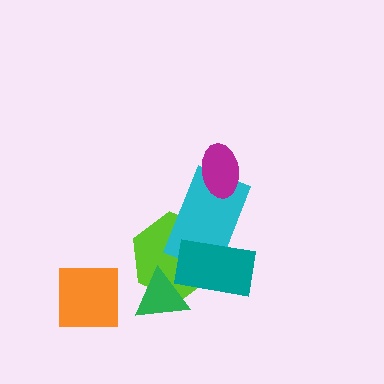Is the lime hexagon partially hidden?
Yes, it is partially covered by another shape.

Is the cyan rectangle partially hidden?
Yes, it is partially covered by another shape.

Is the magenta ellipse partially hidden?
No, no other shape covers it.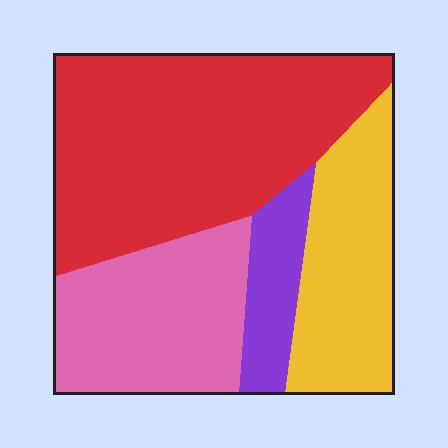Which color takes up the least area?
Purple, at roughly 10%.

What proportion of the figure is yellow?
Yellow covers roughly 20% of the figure.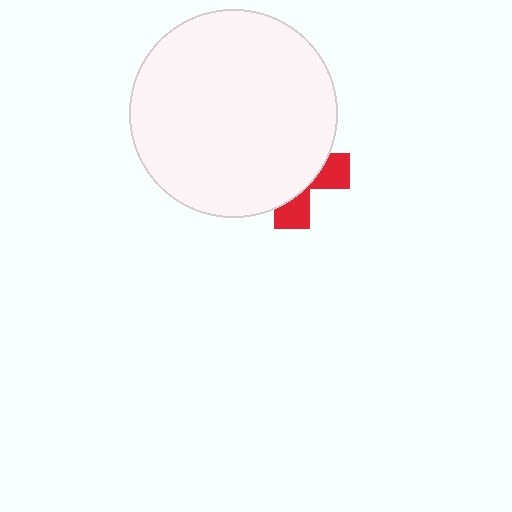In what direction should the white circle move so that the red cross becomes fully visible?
The white circle should move toward the upper-left. That is the shortest direction to clear the overlap and leave the red cross fully visible.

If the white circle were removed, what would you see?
You would see the complete red cross.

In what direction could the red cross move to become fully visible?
The red cross could move toward the lower-right. That would shift it out from behind the white circle entirely.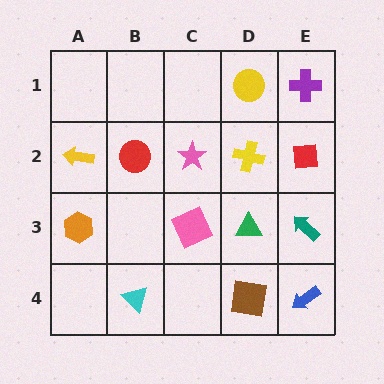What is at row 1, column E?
A purple cross.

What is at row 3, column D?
A green triangle.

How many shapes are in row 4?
3 shapes.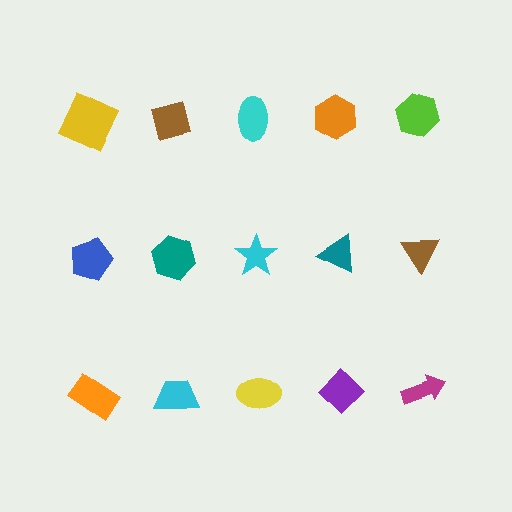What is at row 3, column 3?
A yellow ellipse.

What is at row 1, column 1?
A yellow square.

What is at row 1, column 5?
A lime hexagon.